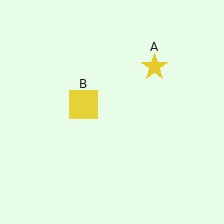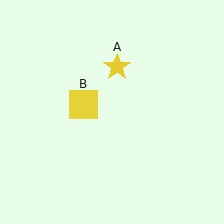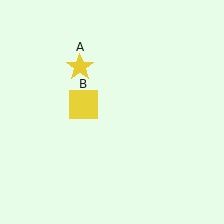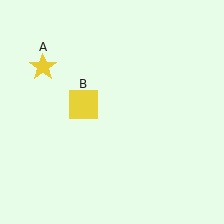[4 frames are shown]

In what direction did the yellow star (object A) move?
The yellow star (object A) moved left.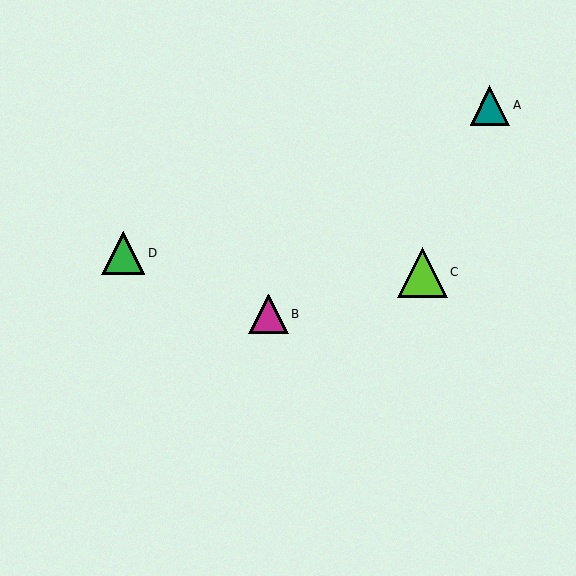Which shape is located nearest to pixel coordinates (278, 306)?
The magenta triangle (labeled B) at (268, 314) is nearest to that location.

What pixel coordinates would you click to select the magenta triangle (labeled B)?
Click at (268, 314) to select the magenta triangle B.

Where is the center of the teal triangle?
The center of the teal triangle is at (490, 105).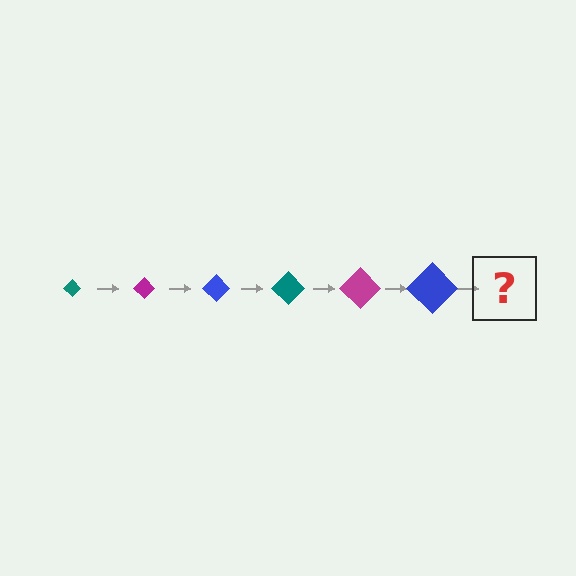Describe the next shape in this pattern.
It should be a teal diamond, larger than the previous one.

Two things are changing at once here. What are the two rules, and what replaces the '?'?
The two rules are that the diamond grows larger each step and the color cycles through teal, magenta, and blue. The '?' should be a teal diamond, larger than the previous one.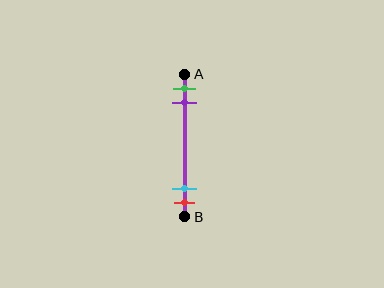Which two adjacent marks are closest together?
The cyan and red marks are the closest adjacent pair.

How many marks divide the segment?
There are 4 marks dividing the segment.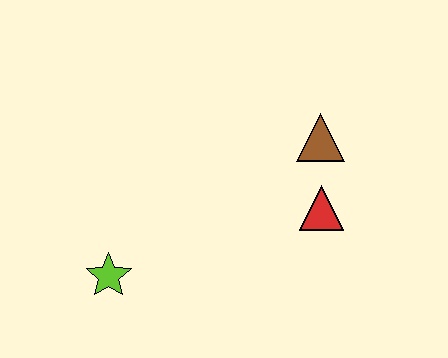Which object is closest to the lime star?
The red triangle is closest to the lime star.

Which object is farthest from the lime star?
The brown triangle is farthest from the lime star.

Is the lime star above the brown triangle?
No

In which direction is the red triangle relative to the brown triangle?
The red triangle is below the brown triangle.